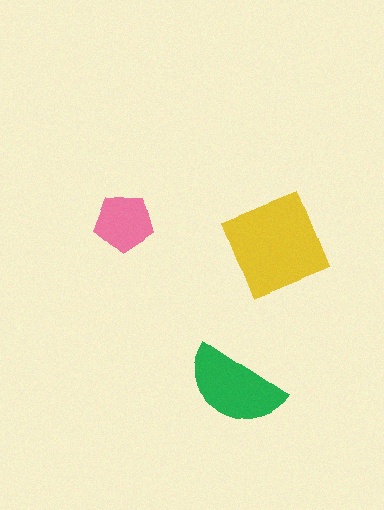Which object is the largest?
The yellow diamond.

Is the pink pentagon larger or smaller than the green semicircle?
Smaller.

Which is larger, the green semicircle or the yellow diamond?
The yellow diamond.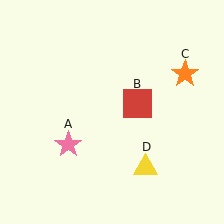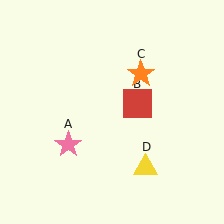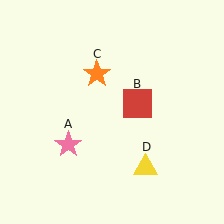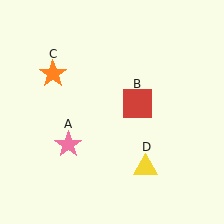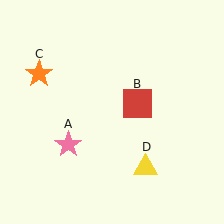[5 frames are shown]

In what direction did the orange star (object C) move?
The orange star (object C) moved left.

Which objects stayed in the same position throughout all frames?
Pink star (object A) and red square (object B) and yellow triangle (object D) remained stationary.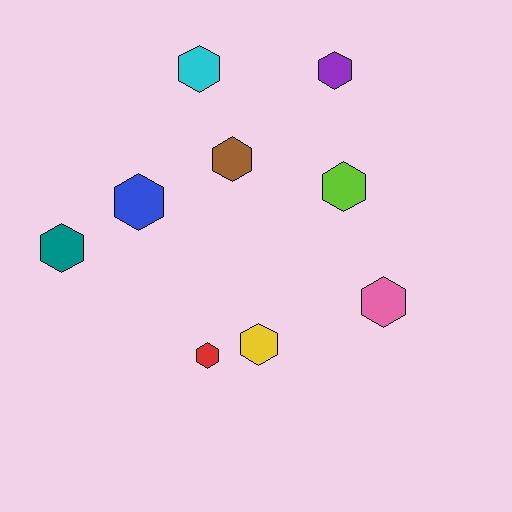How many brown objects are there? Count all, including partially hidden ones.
There is 1 brown object.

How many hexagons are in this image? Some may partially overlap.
There are 9 hexagons.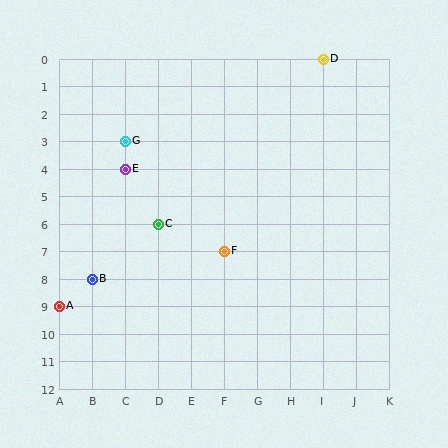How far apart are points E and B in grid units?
Points E and B are 1 column and 4 rows apart (about 4.1 grid units diagonally).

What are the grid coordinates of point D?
Point D is at grid coordinates (I, 0).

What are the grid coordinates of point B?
Point B is at grid coordinates (B, 8).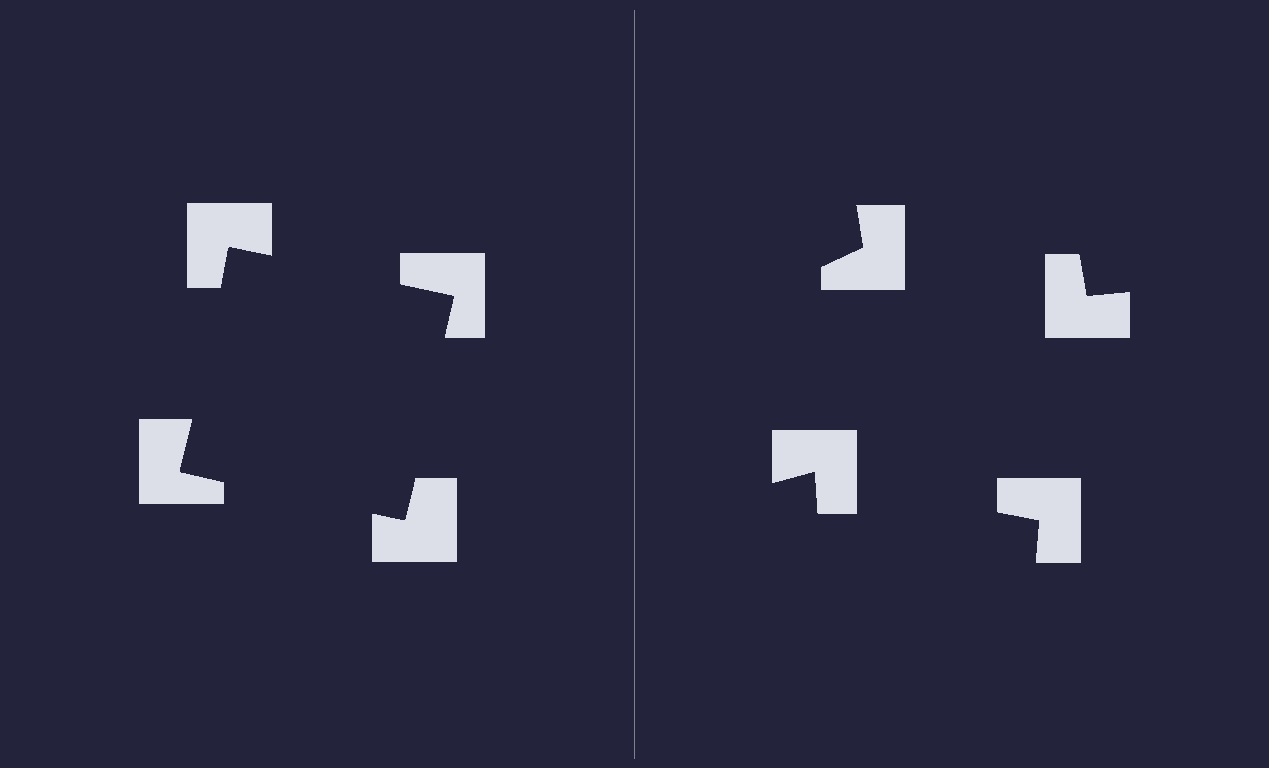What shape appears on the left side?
An illusory square.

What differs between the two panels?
The notched squares are positioned identically on both sides; only the wedge orientations differ. On the left they align to a square; on the right they are misaligned.